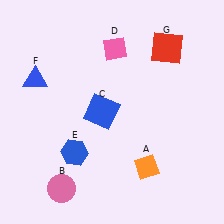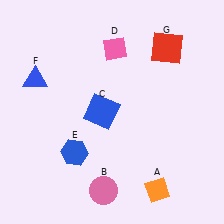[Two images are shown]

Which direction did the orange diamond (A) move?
The orange diamond (A) moved down.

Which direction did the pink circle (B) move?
The pink circle (B) moved right.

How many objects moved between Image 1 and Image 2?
2 objects moved between the two images.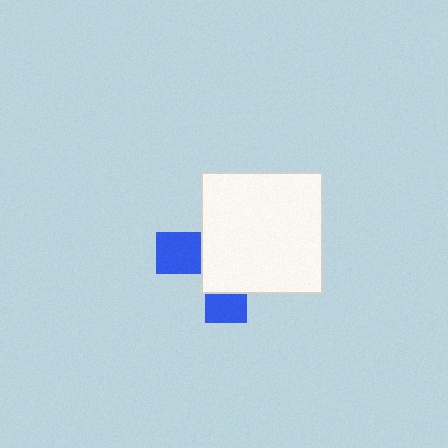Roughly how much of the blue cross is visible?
A small part of it is visible (roughly 32%).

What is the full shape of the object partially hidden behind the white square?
The partially hidden object is a blue cross.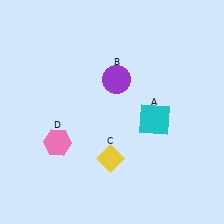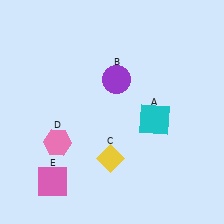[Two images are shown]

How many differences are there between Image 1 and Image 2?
There is 1 difference between the two images.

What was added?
A pink square (E) was added in Image 2.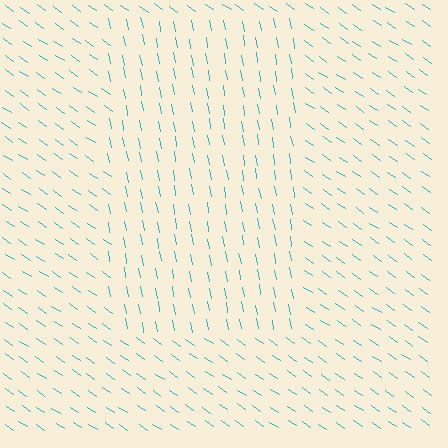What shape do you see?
I see a rectangle.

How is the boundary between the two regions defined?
The boundary is defined purely by a change in line orientation (approximately 45 degrees difference). All lines are the same color and thickness.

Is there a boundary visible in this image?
Yes, there is a texture boundary formed by a change in line orientation.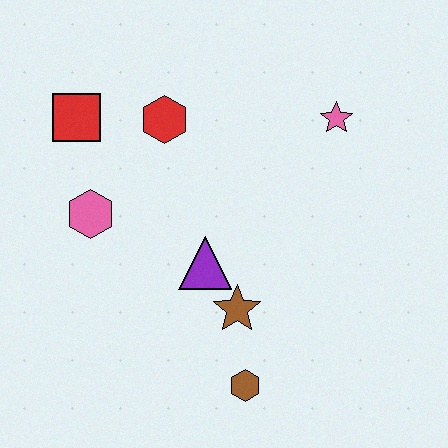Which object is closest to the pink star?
The red hexagon is closest to the pink star.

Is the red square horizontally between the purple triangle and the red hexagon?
No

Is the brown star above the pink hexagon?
No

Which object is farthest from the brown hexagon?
The red square is farthest from the brown hexagon.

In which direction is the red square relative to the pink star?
The red square is to the left of the pink star.